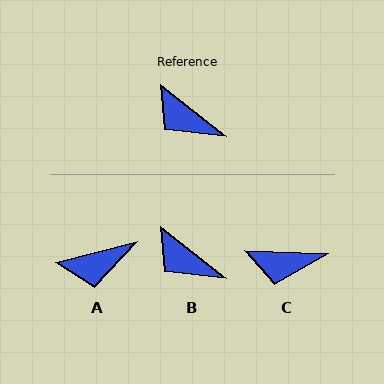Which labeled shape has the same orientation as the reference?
B.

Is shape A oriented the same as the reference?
No, it is off by about 53 degrees.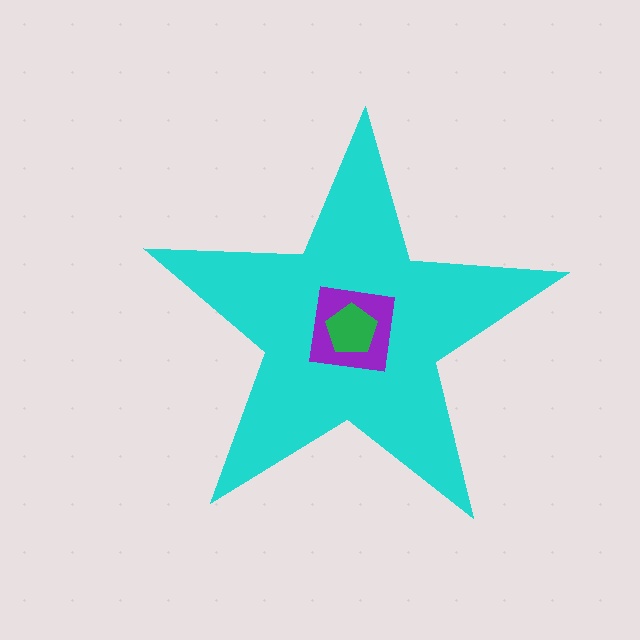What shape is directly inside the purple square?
The green pentagon.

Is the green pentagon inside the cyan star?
Yes.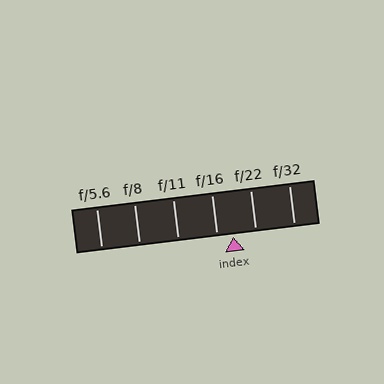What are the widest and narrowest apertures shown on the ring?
The widest aperture shown is f/5.6 and the narrowest is f/32.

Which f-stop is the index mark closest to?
The index mark is closest to f/16.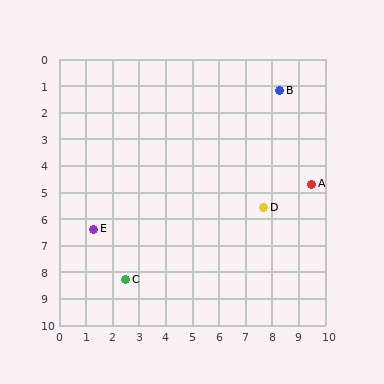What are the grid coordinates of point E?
Point E is at approximately (1.3, 6.4).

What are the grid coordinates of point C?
Point C is at approximately (2.5, 8.3).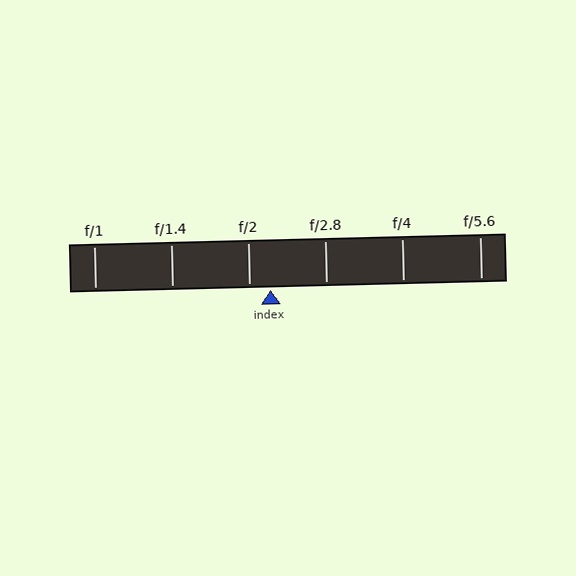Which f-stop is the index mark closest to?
The index mark is closest to f/2.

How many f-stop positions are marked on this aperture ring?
There are 6 f-stop positions marked.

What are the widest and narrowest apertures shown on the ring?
The widest aperture shown is f/1 and the narrowest is f/5.6.